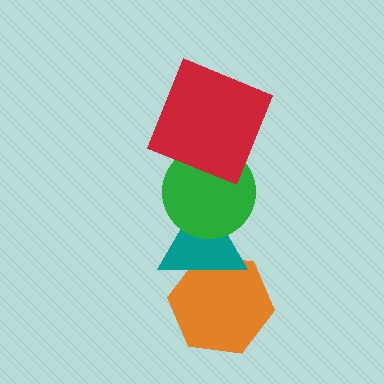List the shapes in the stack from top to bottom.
From top to bottom: the red square, the green circle, the teal triangle, the orange hexagon.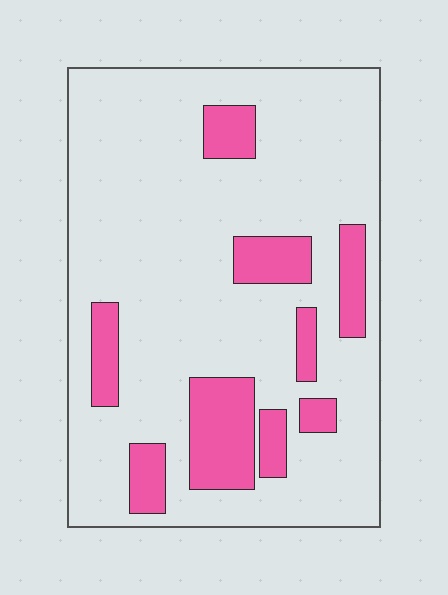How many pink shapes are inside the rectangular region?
9.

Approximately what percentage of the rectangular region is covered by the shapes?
Approximately 20%.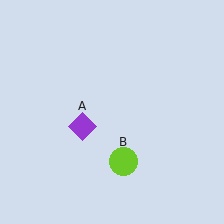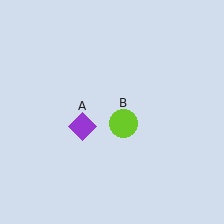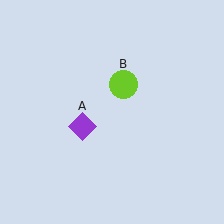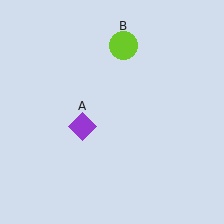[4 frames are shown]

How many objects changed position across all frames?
1 object changed position: lime circle (object B).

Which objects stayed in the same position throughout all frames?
Purple diamond (object A) remained stationary.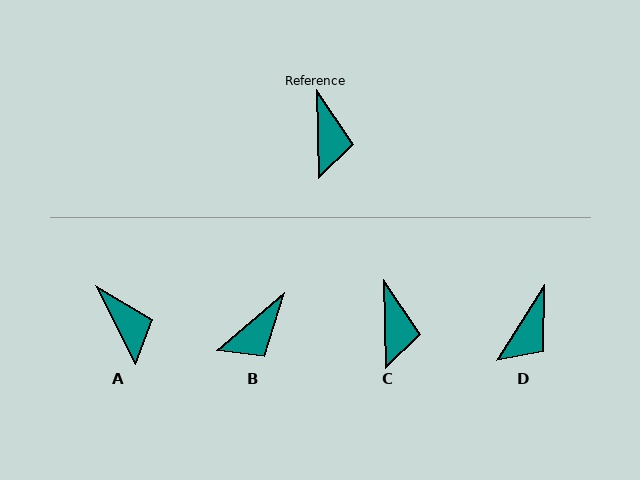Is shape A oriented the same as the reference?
No, it is off by about 25 degrees.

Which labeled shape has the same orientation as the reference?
C.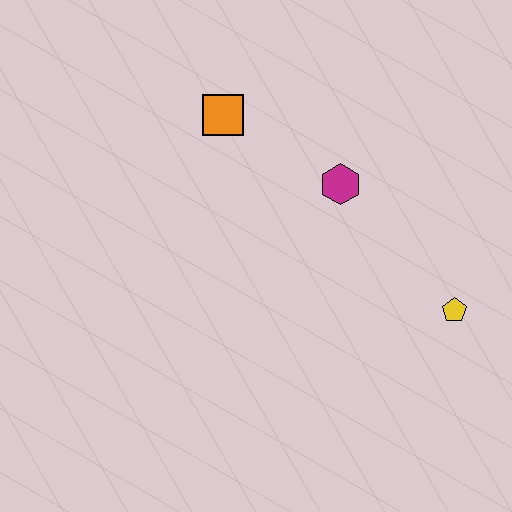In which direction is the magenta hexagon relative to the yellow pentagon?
The magenta hexagon is above the yellow pentagon.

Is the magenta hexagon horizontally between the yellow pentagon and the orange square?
Yes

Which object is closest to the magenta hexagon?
The orange square is closest to the magenta hexagon.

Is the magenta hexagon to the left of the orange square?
No